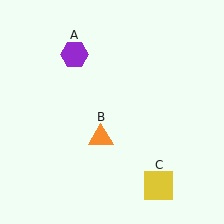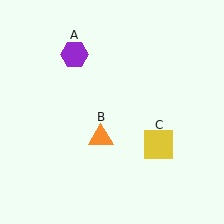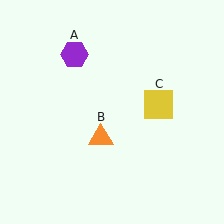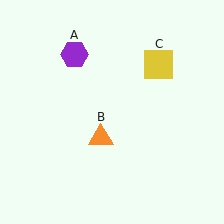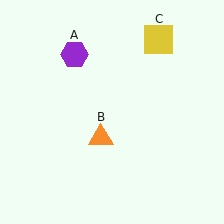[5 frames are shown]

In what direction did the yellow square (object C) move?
The yellow square (object C) moved up.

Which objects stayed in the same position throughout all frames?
Purple hexagon (object A) and orange triangle (object B) remained stationary.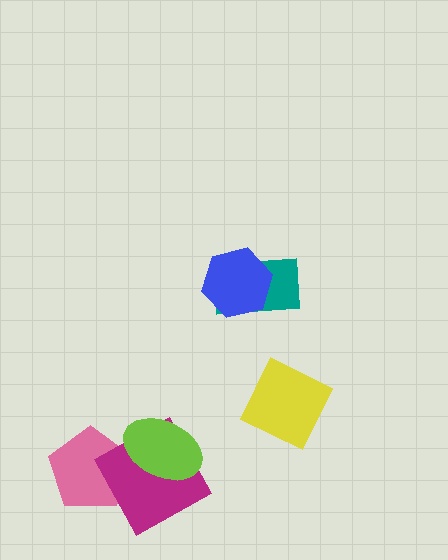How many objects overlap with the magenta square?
2 objects overlap with the magenta square.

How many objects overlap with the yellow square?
0 objects overlap with the yellow square.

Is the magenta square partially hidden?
Yes, it is partially covered by another shape.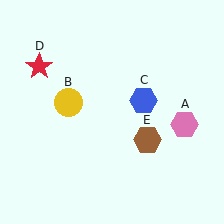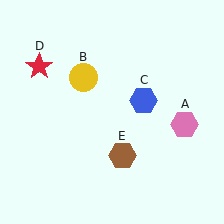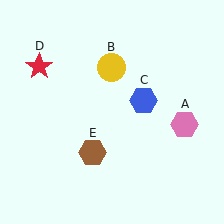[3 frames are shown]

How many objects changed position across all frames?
2 objects changed position: yellow circle (object B), brown hexagon (object E).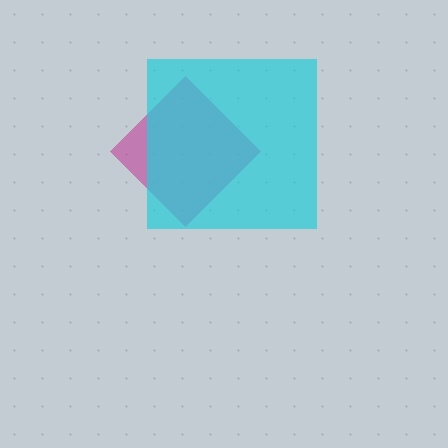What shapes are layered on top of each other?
The layered shapes are: a magenta diamond, a cyan square.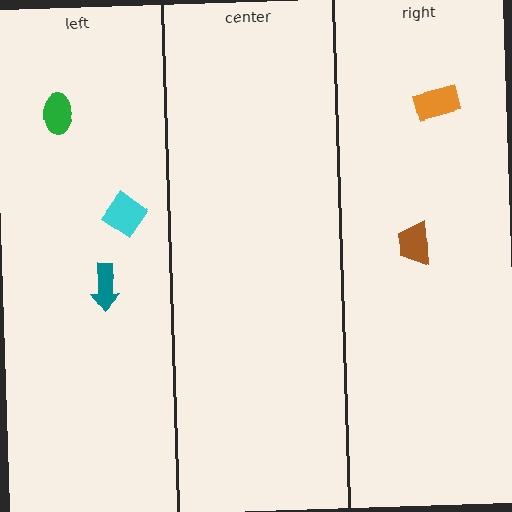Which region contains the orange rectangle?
The right region.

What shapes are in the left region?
The cyan diamond, the teal arrow, the green ellipse.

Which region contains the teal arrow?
The left region.